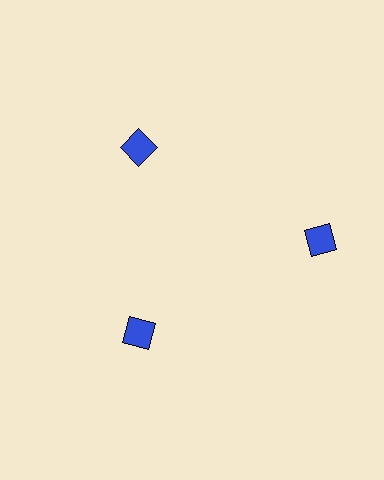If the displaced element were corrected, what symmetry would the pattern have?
It would have 3-fold rotational symmetry — the pattern would map onto itself every 120 degrees.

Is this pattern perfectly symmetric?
No. The 3 blue squares are arranged in a ring, but one element near the 3 o'clock position is pushed outward from the center, breaking the 3-fold rotational symmetry.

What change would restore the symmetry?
The symmetry would be restored by moving it inward, back onto the ring so that all 3 squares sit at equal angles and equal distance from the center.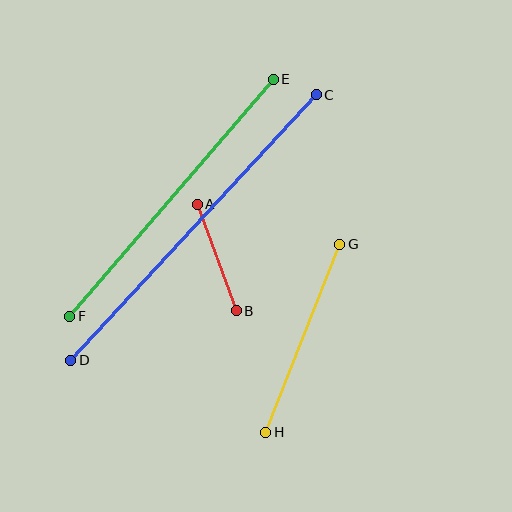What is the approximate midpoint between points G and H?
The midpoint is at approximately (303, 338) pixels.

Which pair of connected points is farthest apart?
Points C and D are farthest apart.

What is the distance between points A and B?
The distance is approximately 114 pixels.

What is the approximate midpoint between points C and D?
The midpoint is at approximately (193, 228) pixels.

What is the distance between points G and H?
The distance is approximately 202 pixels.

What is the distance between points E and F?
The distance is approximately 312 pixels.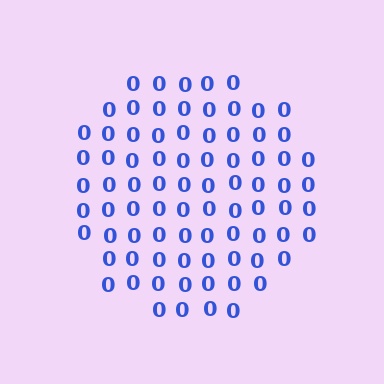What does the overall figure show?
The overall figure shows a circle.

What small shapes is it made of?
It is made of small digit 0's.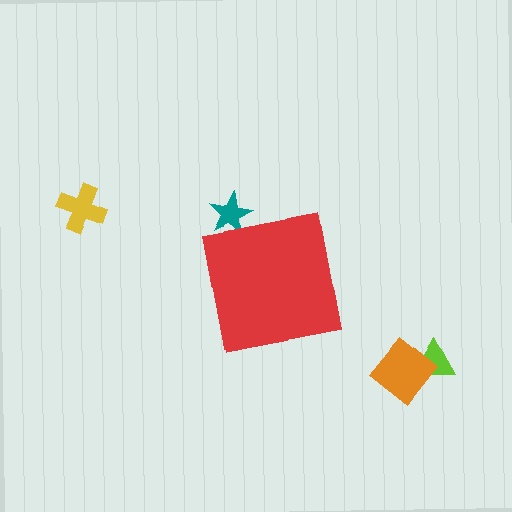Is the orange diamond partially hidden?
No, the orange diamond is fully visible.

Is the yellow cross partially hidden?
No, the yellow cross is fully visible.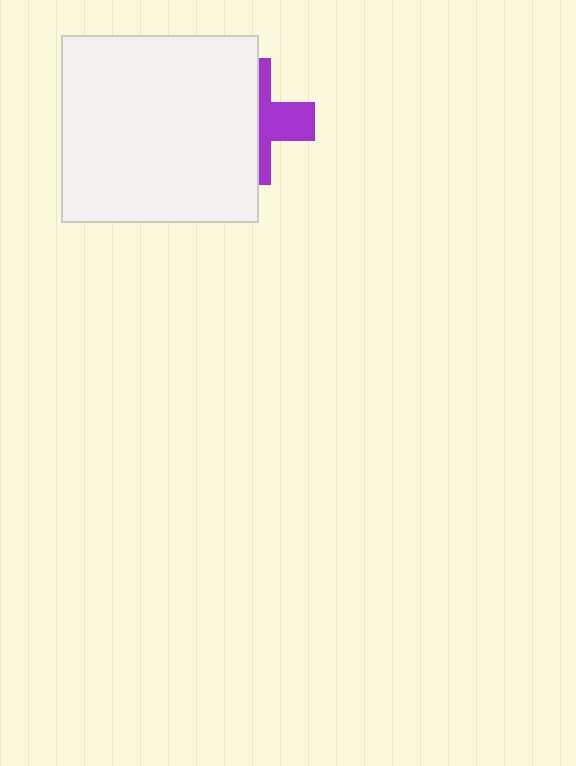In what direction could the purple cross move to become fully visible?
The purple cross could move right. That would shift it out from behind the white rectangle entirely.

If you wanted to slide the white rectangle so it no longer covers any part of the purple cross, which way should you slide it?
Slide it left — that is the most direct way to separate the two shapes.